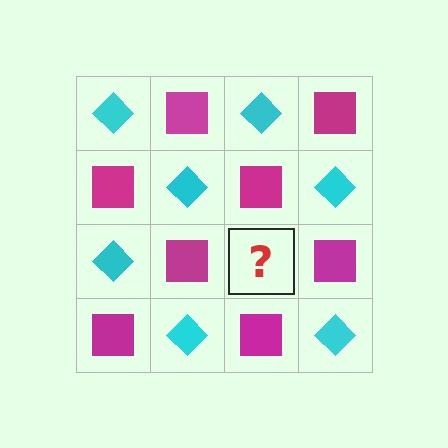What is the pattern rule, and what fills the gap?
The rule is that it alternates cyan diamond and magenta square in a checkerboard pattern. The gap should be filled with a cyan diamond.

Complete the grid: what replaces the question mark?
The question mark should be replaced with a cyan diamond.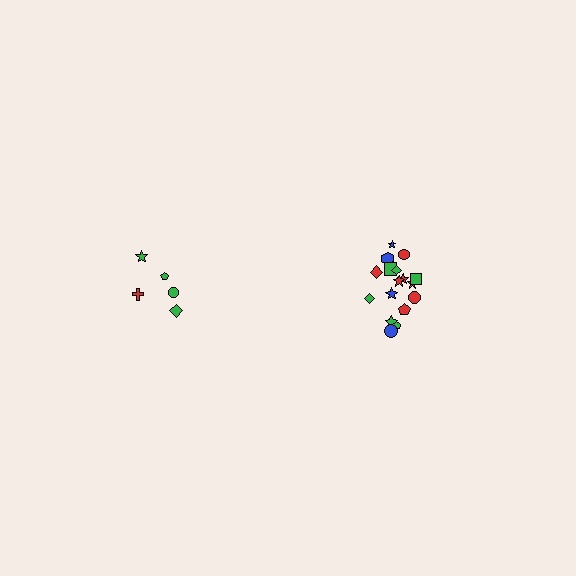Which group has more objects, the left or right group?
The right group.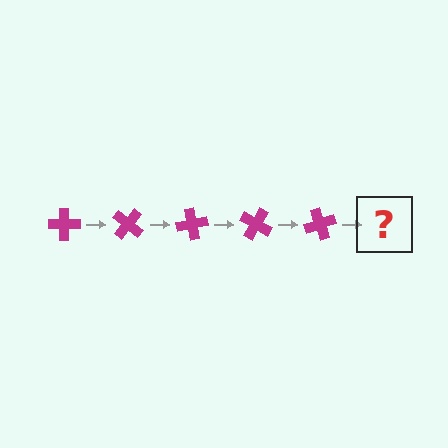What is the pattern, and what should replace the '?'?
The pattern is that the cross rotates 40 degrees each step. The '?' should be a magenta cross rotated 200 degrees.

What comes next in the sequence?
The next element should be a magenta cross rotated 200 degrees.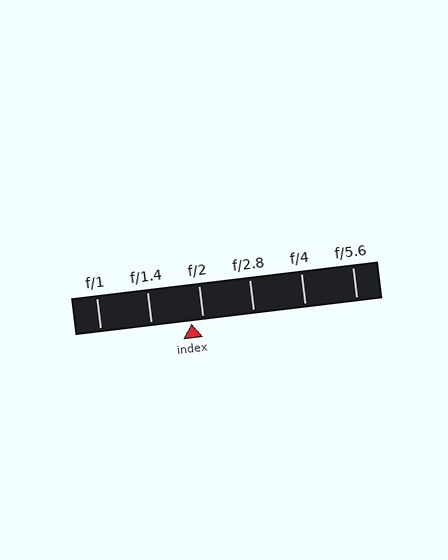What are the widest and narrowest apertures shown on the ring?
The widest aperture shown is f/1 and the narrowest is f/5.6.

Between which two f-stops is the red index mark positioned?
The index mark is between f/1.4 and f/2.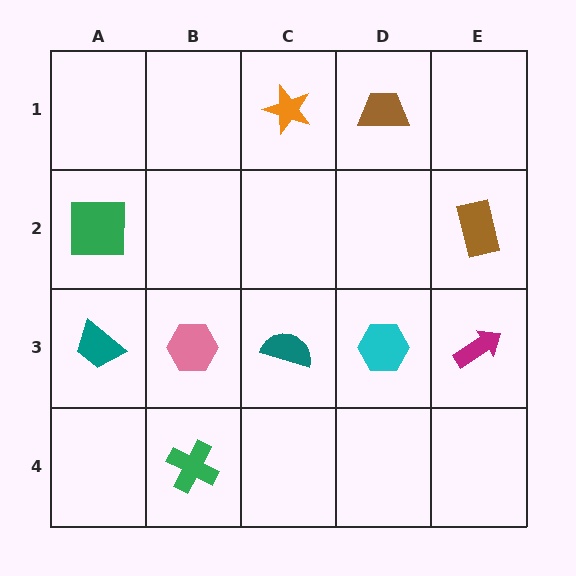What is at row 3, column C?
A teal semicircle.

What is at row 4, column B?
A green cross.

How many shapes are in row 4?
1 shape.